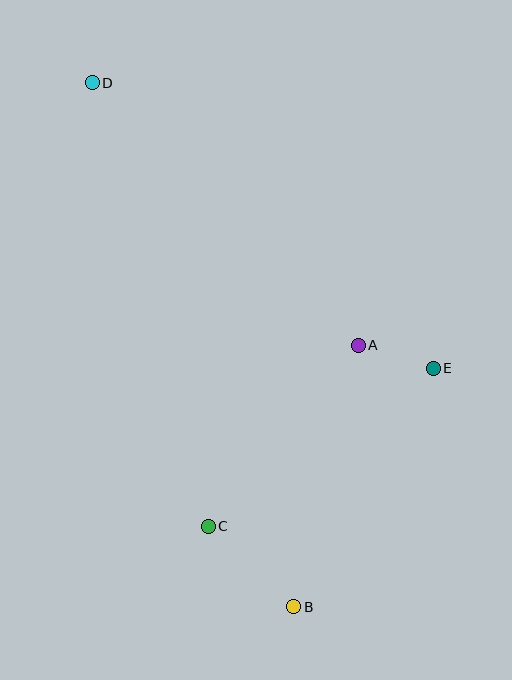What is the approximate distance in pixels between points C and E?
The distance between C and E is approximately 275 pixels.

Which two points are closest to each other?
Points A and E are closest to each other.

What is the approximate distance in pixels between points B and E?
The distance between B and E is approximately 276 pixels.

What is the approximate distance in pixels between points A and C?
The distance between A and C is approximately 235 pixels.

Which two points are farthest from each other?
Points B and D are farthest from each other.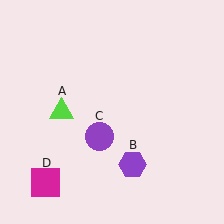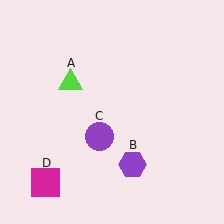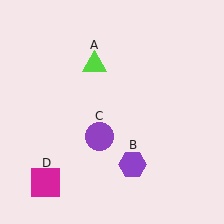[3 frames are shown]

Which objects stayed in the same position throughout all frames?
Purple hexagon (object B) and purple circle (object C) and magenta square (object D) remained stationary.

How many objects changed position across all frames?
1 object changed position: lime triangle (object A).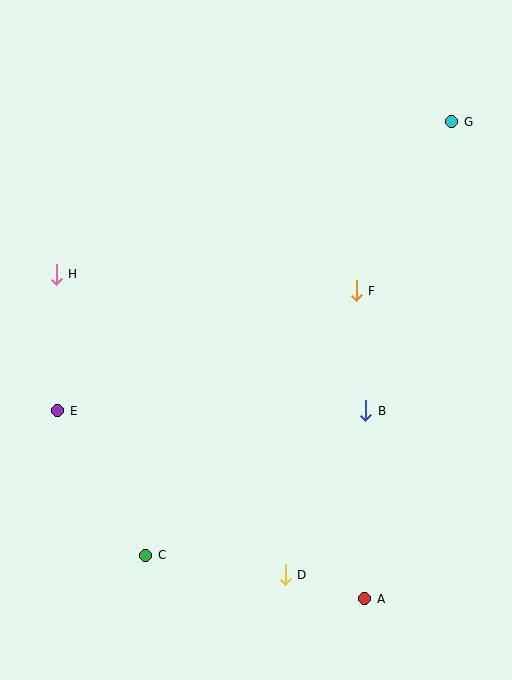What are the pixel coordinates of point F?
Point F is at (356, 291).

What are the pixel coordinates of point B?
Point B is at (366, 411).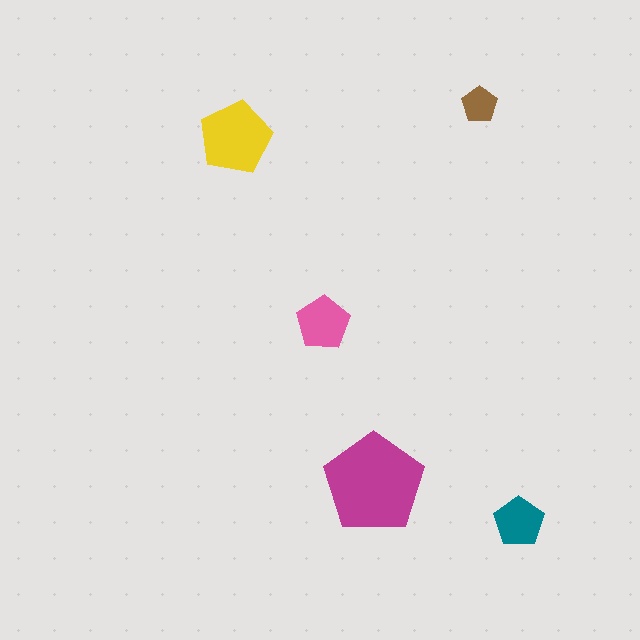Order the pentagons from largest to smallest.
the magenta one, the yellow one, the pink one, the teal one, the brown one.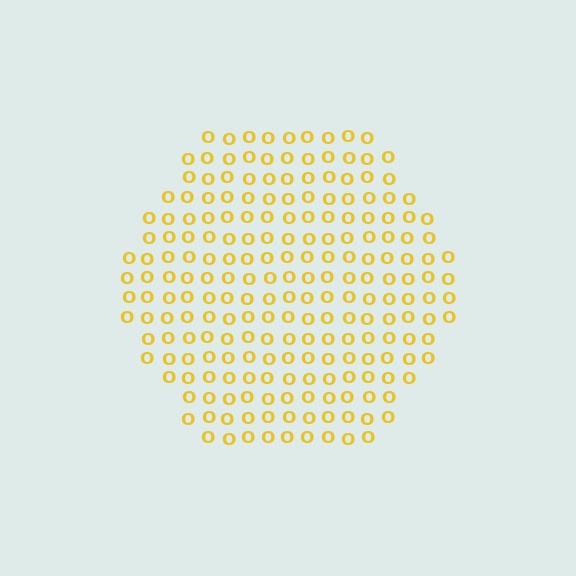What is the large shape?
The large shape is a hexagon.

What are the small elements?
The small elements are letter O's.